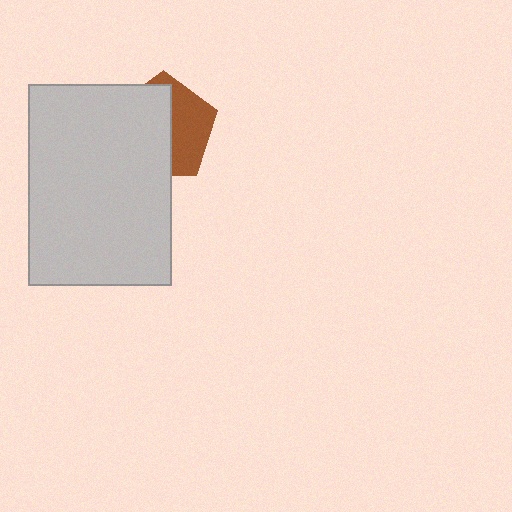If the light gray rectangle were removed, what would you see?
You would see the complete brown pentagon.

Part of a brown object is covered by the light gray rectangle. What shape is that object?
It is a pentagon.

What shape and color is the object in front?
The object in front is a light gray rectangle.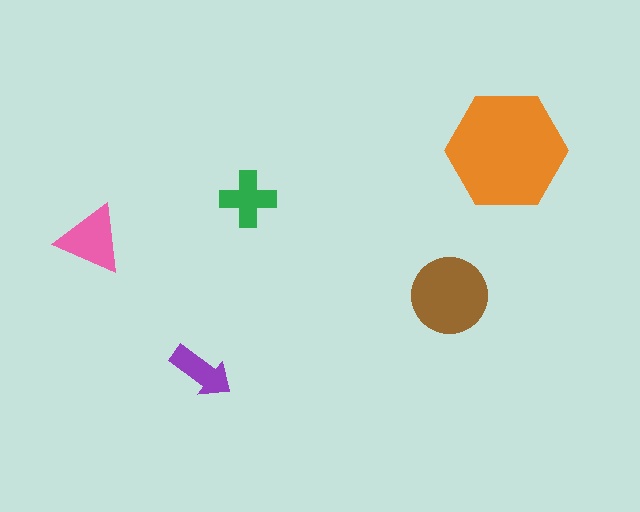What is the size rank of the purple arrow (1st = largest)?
5th.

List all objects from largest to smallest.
The orange hexagon, the brown circle, the pink triangle, the green cross, the purple arrow.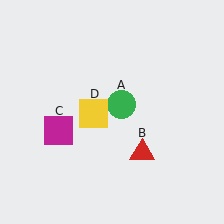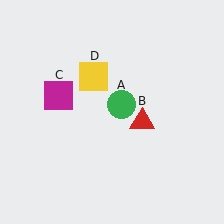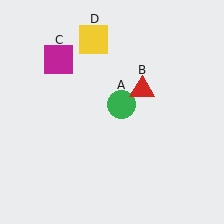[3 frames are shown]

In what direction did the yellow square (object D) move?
The yellow square (object D) moved up.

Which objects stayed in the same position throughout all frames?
Green circle (object A) remained stationary.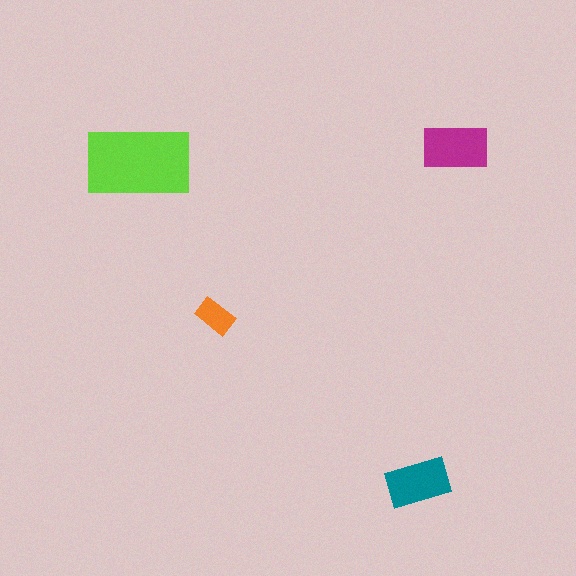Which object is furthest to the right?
The magenta rectangle is rightmost.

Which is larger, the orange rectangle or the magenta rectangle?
The magenta one.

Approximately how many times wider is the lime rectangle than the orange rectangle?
About 2.5 times wider.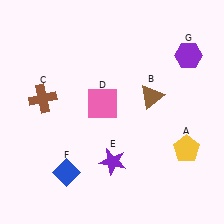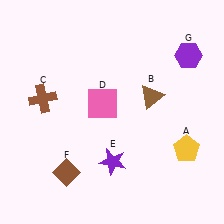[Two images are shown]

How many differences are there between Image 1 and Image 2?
There is 1 difference between the two images.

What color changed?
The diamond (F) changed from blue in Image 1 to brown in Image 2.